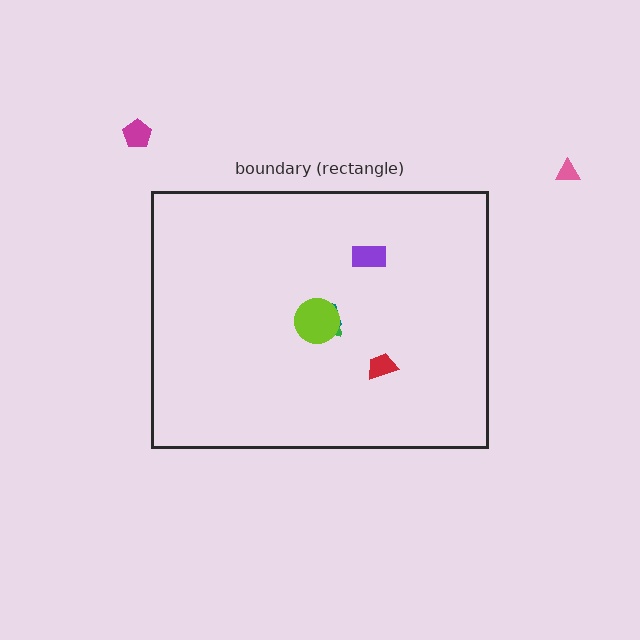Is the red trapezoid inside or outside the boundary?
Inside.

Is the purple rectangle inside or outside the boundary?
Inside.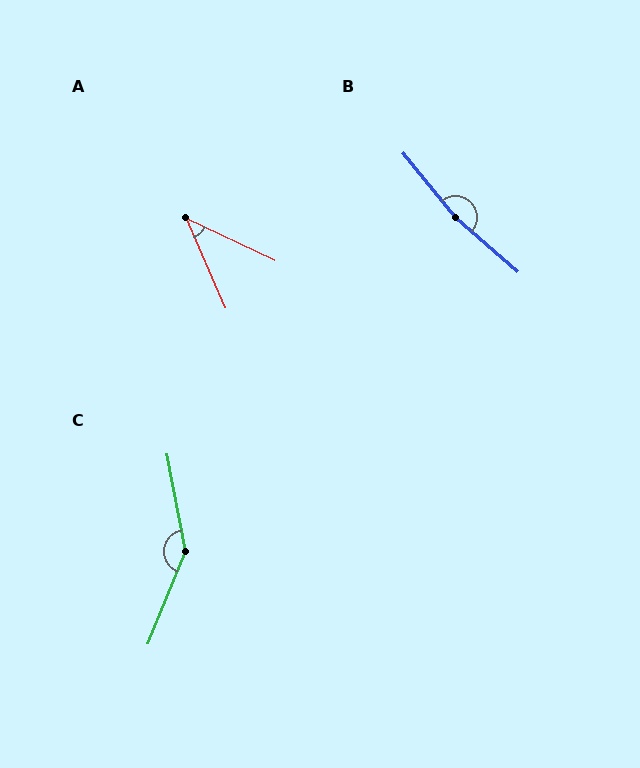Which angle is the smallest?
A, at approximately 41 degrees.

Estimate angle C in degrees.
Approximately 147 degrees.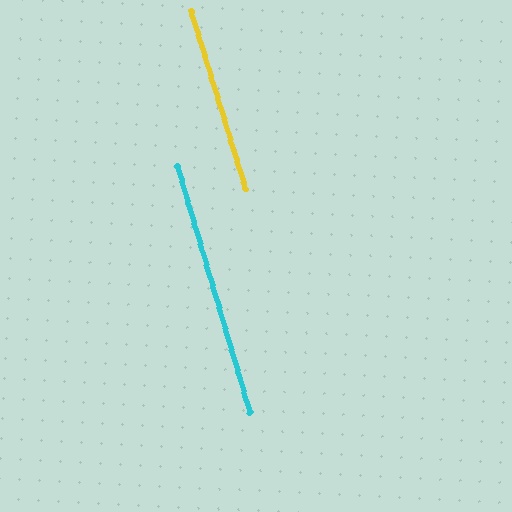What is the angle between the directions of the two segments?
Approximately 0 degrees.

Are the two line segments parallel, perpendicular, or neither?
Parallel — their directions differ by only 0.4°.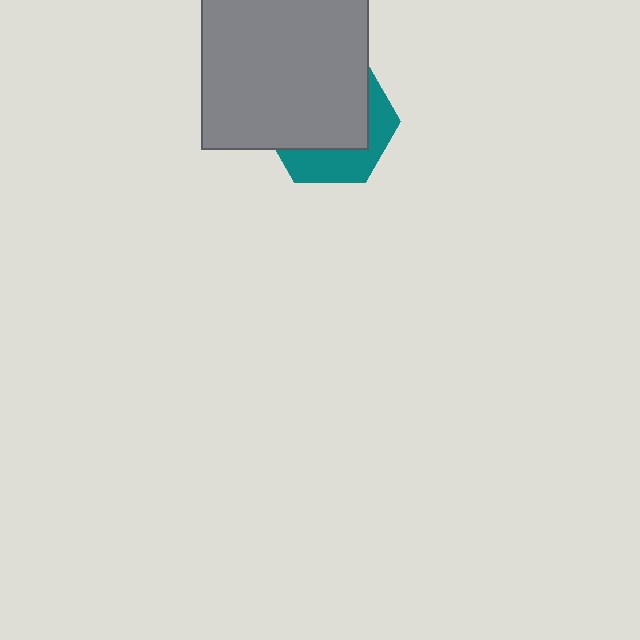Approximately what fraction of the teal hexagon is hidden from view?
Roughly 65% of the teal hexagon is hidden behind the gray square.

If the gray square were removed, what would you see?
You would see the complete teal hexagon.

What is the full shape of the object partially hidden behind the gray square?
The partially hidden object is a teal hexagon.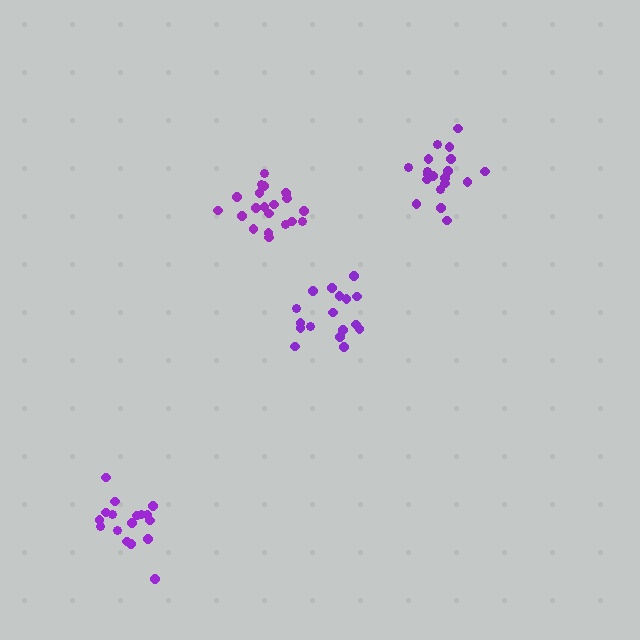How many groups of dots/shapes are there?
There are 4 groups.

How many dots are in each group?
Group 1: 19 dots, Group 2: 21 dots, Group 3: 17 dots, Group 4: 17 dots (74 total).